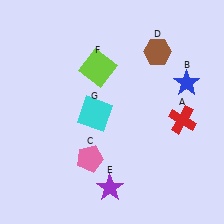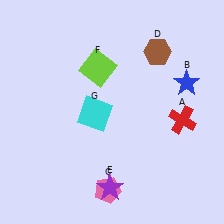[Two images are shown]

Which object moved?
The pink pentagon (C) moved down.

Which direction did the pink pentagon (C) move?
The pink pentagon (C) moved down.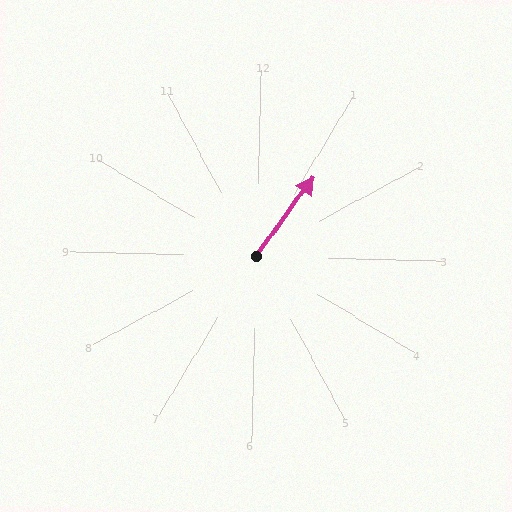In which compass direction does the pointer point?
Northeast.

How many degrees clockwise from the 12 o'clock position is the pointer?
Approximately 35 degrees.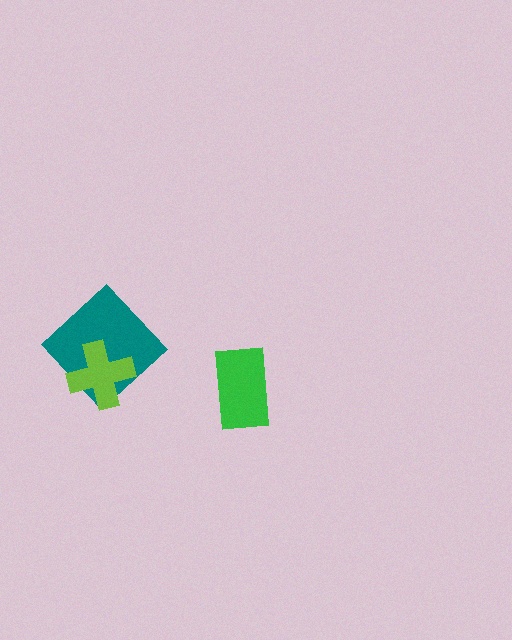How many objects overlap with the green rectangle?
0 objects overlap with the green rectangle.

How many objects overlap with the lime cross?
1 object overlaps with the lime cross.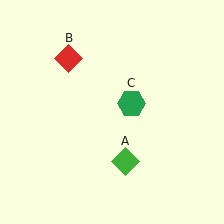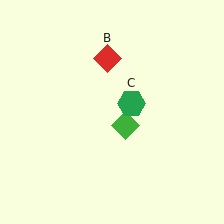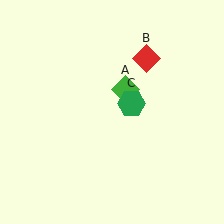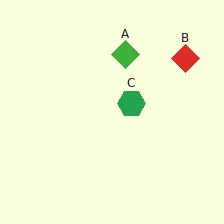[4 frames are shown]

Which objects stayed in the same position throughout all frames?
Green hexagon (object C) remained stationary.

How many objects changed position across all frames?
2 objects changed position: green diamond (object A), red diamond (object B).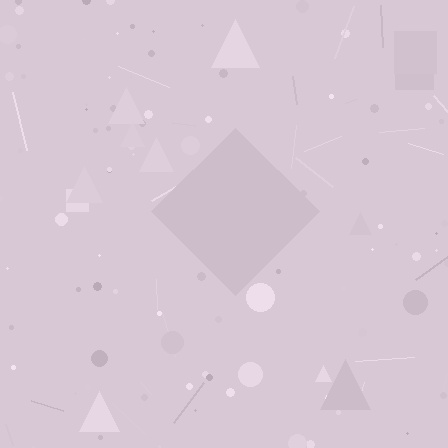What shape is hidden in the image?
A diamond is hidden in the image.